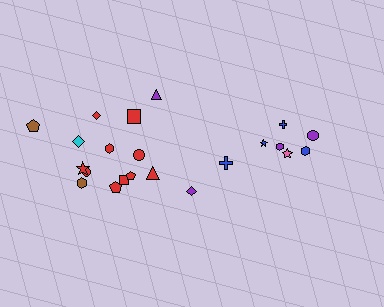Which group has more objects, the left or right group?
The left group.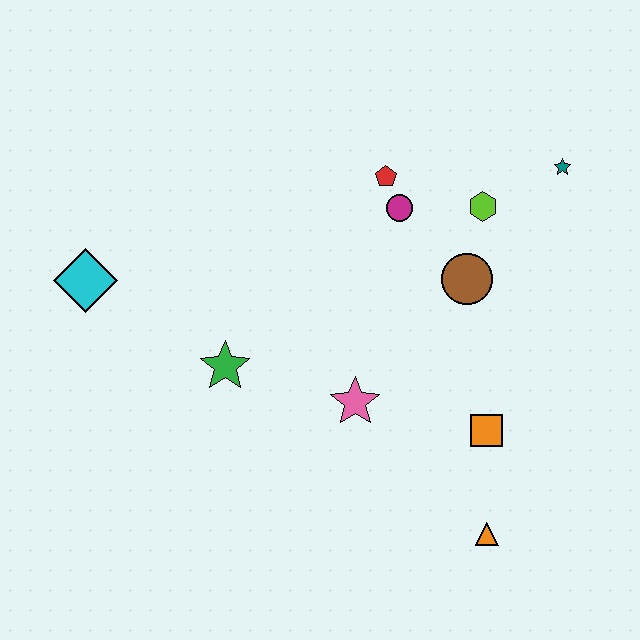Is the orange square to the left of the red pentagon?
No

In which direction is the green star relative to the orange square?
The green star is to the left of the orange square.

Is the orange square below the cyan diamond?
Yes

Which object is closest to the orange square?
The orange triangle is closest to the orange square.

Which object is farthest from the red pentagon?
The orange triangle is farthest from the red pentagon.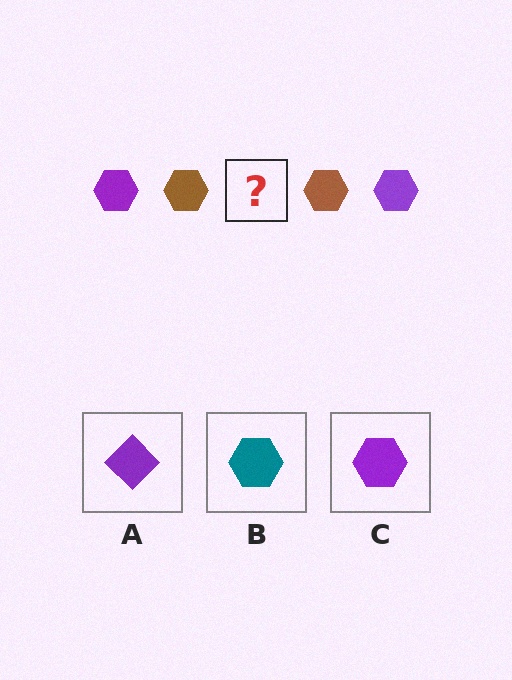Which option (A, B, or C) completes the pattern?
C.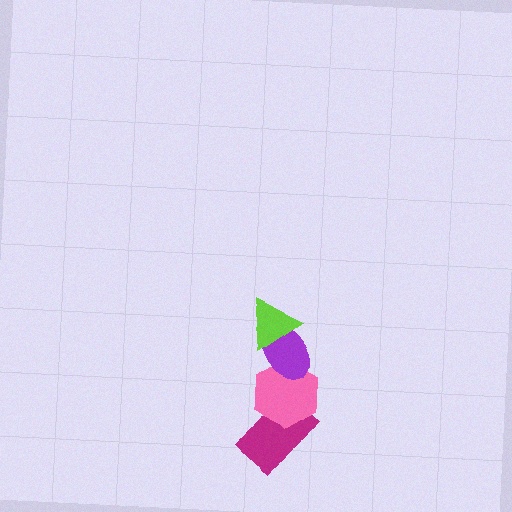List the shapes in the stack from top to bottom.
From top to bottom: the lime triangle, the purple ellipse, the pink hexagon, the magenta rectangle.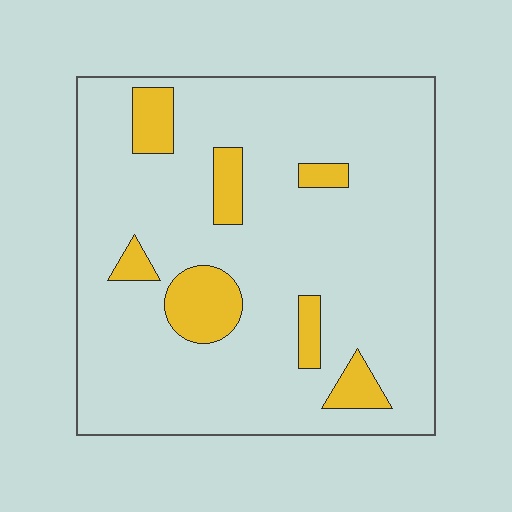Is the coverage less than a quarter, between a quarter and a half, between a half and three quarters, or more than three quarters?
Less than a quarter.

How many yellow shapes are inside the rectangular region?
7.